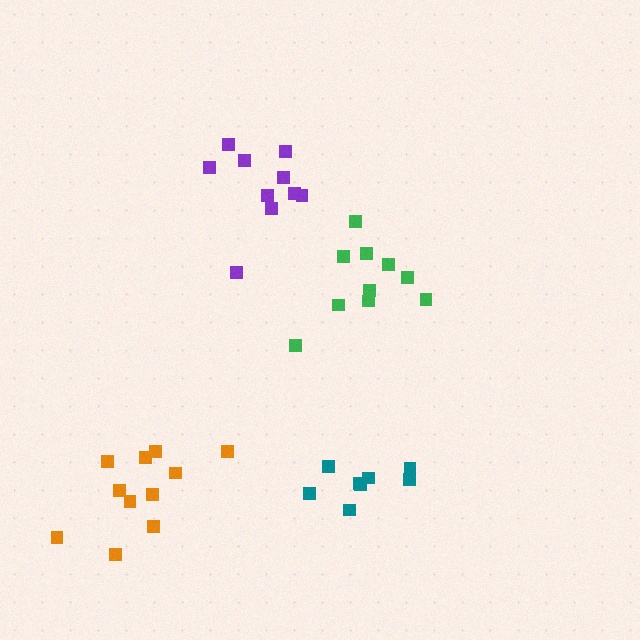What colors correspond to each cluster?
The clusters are colored: green, purple, teal, orange.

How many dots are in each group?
Group 1: 10 dots, Group 2: 10 dots, Group 3: 8 dots, Group 4: 11 dots (39 total).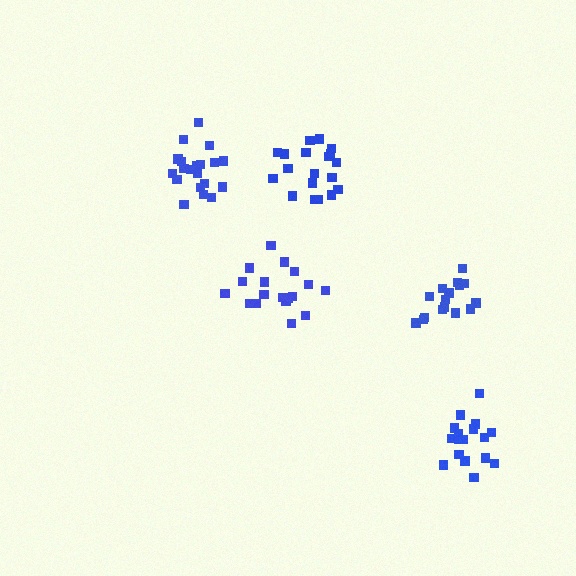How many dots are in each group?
Group 1: 18 dots, Group 2: 16 dots, Group 3: 17 dots, Group 4: 19 dots, Group 5: 20 dots (90 total).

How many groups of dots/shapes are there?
There are 5 groups.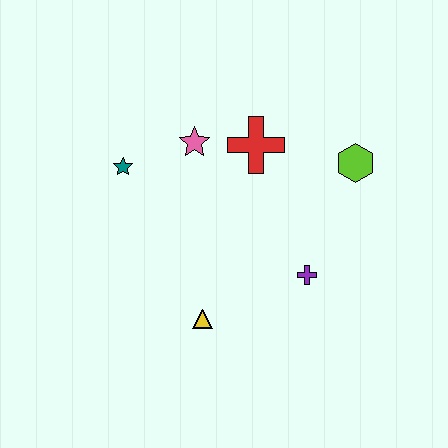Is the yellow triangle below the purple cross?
Yes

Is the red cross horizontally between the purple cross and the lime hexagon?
No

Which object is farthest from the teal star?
The lime hexagon is farthest from the teal star.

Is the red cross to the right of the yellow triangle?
Yes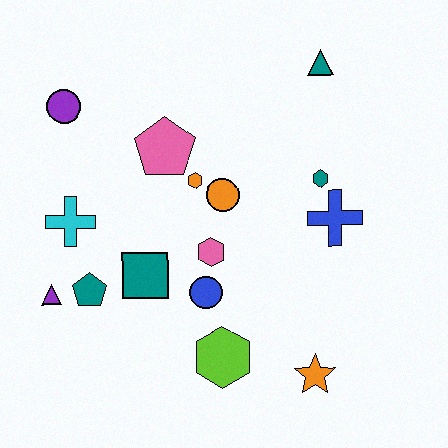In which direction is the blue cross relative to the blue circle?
The blue cross is to the right of the blue circle.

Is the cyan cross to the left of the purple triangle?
No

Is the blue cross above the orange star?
Yes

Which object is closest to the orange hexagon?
The orange circle is closest to the orange hexagon.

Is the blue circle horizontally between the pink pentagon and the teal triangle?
Yes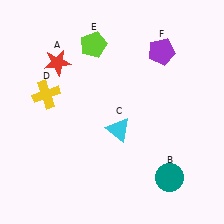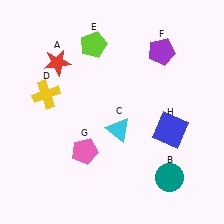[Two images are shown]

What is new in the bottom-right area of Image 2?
A blue square (H) was added in the bottom-right area of Image 2.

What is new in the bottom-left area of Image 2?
A pink pentagon (G) was added in the bottom-left area of Image 2.